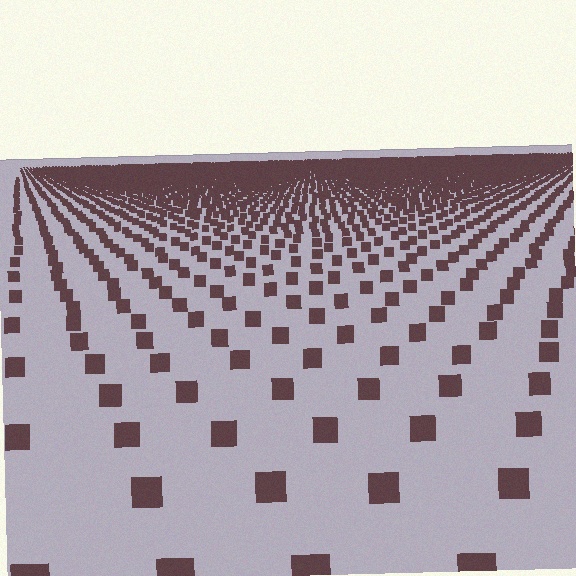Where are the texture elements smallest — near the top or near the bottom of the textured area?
Near the top.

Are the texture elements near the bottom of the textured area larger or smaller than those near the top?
Larger. Near the bottom, elements are closer to the viewer and appear at a bigger on-screen size.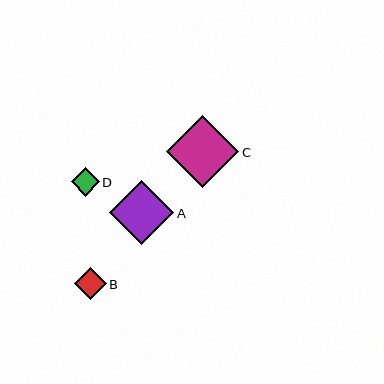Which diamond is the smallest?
Diamond D is the smallest with a size of approximately 28 pixels.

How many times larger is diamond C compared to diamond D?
Diamond C is approximately 2.6 times the size of diamond D.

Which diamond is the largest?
Diamond C is the largest with a size of approximately 72 pixels.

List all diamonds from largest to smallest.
From largest to smallest: C, A, B, D.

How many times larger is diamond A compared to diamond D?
Diamond A is approximately 2.3 times the size of diamond D.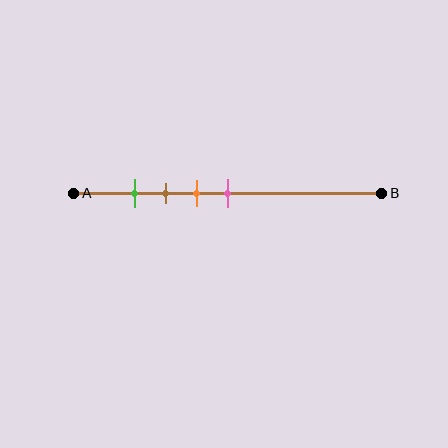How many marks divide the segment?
There are 4 marks dividing the segment.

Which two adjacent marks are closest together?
The green and brown marks are the closest adjacent pair.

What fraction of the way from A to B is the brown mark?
The brown mark is approximately 30% (0.3) of the way from A to B.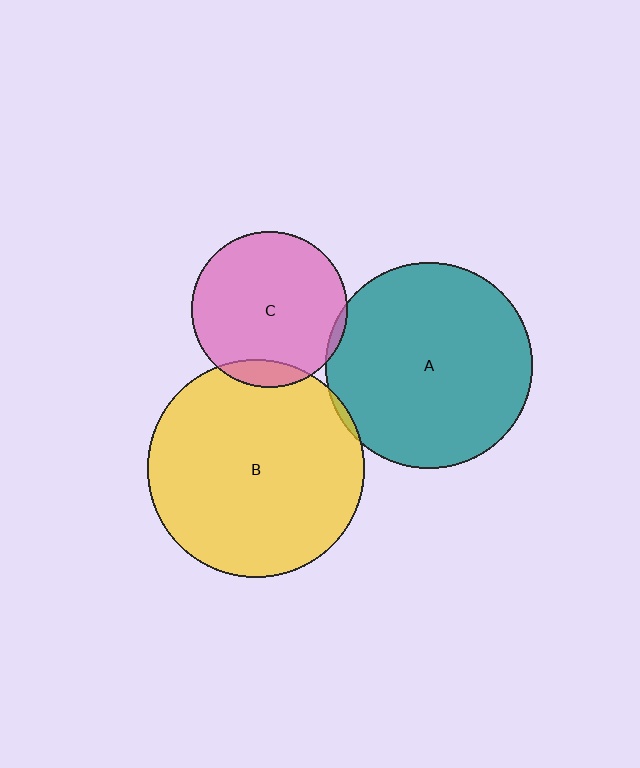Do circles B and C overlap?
Yes.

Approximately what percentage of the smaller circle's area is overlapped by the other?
Approximately 10%.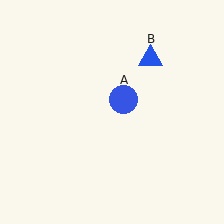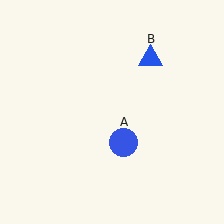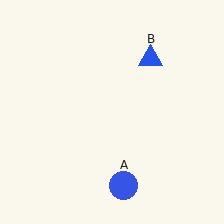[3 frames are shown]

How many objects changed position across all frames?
1 object changed position: blue circle (object A).